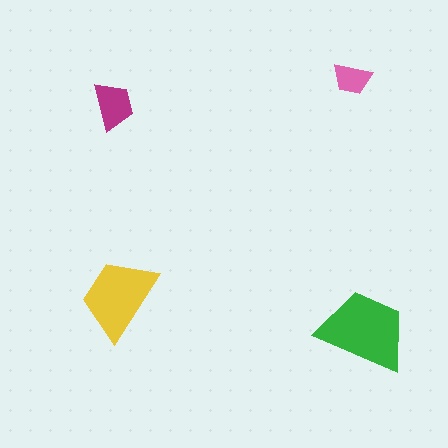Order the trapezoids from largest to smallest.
the green one, the yellow one, the magenta one, the pink one.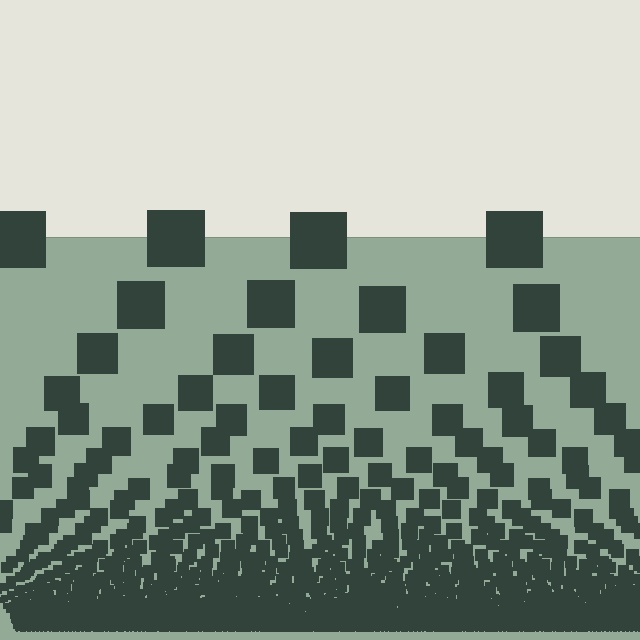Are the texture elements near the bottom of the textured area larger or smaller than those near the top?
Smaller. The gradient is inverted — elements near the bottom are smaller and denser.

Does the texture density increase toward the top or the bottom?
Density increases toward the bottom.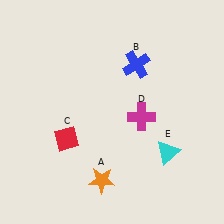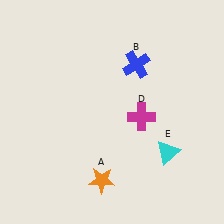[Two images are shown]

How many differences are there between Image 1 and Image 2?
There is 1 difference between the two images.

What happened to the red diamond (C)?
The red diamond (C) was removed in Image 2. It was in the bottom-left area of Image 1.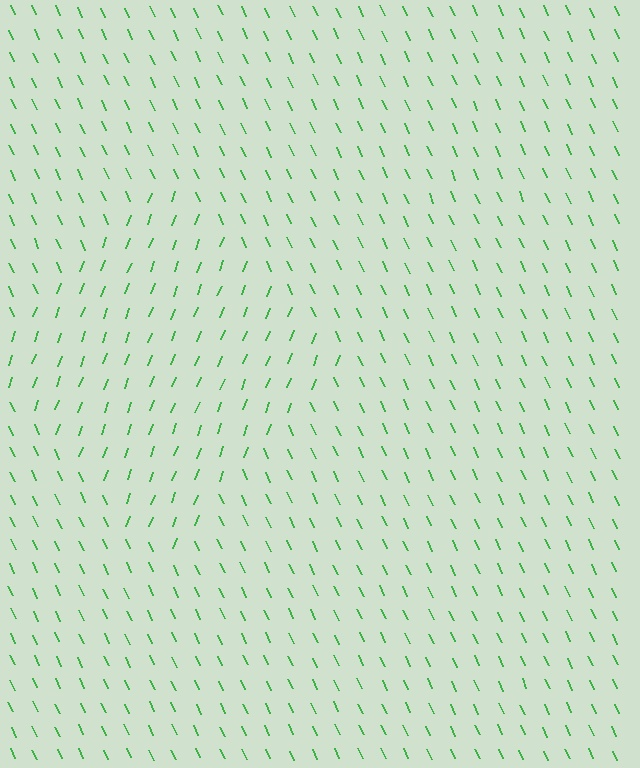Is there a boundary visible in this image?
Yes, there is a texture boundary formed by a change in line orientation.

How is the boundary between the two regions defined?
The boundary is defined purely by a change in line orientation (approximately 45 degrees difference). All lines are the same color and thickness.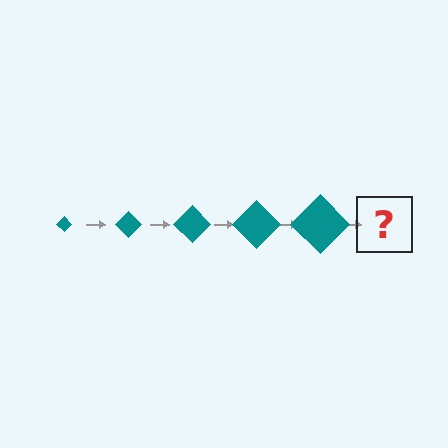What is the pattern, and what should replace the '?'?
The pattern is that the diamond gets progressively larger each step. The '?' should be a teal diamond, larger than the previous one.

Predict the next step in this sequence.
The next step is a teal diamond, larger than the previous one.